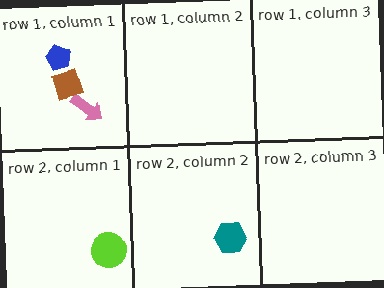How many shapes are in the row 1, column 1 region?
3.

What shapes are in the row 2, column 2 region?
The teal hexagon.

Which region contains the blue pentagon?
The row 1, column 1 region.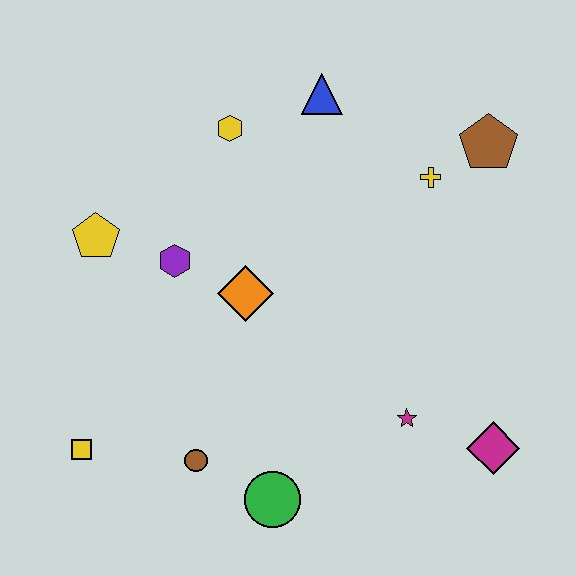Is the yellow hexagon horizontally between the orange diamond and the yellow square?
Yes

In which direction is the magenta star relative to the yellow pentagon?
The magenta star is to the right of the yellow pentagon.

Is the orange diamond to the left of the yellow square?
No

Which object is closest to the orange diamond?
The purple hexagon is closest to the orange diamond.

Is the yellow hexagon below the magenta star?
No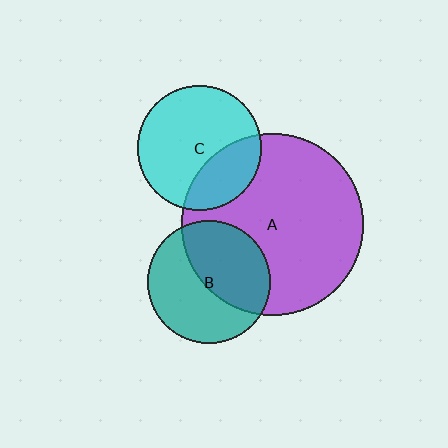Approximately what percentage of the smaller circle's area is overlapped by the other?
Approximately 50%.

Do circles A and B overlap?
Yes.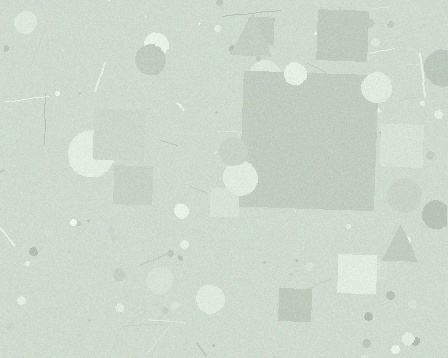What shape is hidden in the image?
A square is hidden in the image.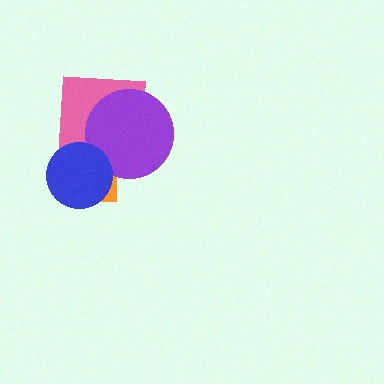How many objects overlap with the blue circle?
3 objects overlap with the blue circle.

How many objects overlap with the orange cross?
3 objects overlap with the orange cross.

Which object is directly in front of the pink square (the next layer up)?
The orange cross is directly in front of the pink square.